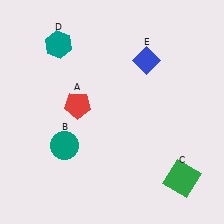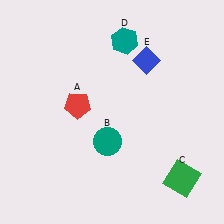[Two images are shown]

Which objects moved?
The objects that moved are: the teal circle (B), the teal hexagon (D).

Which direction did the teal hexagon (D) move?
The teal hexagon (D) moved right.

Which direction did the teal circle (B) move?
The teal circle (B) moved right.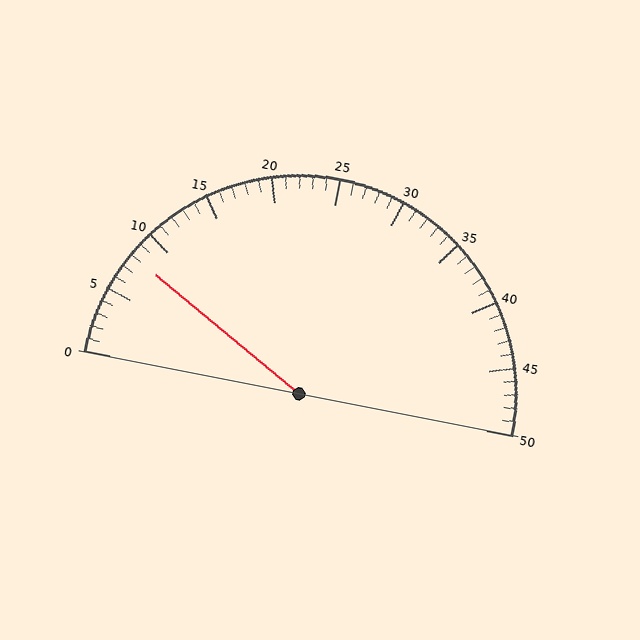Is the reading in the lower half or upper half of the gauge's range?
The reading is in the lower half of the range (0 to 50).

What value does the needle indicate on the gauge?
The needle indicates approximately 8.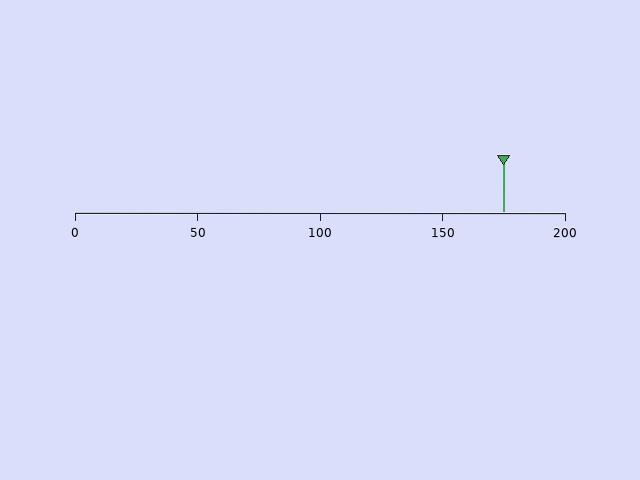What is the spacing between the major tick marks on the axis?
The major ticks are spaced 50 apart.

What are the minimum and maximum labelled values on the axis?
The axis runs from 0 to 200.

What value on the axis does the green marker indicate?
The marker indicates approximately 175.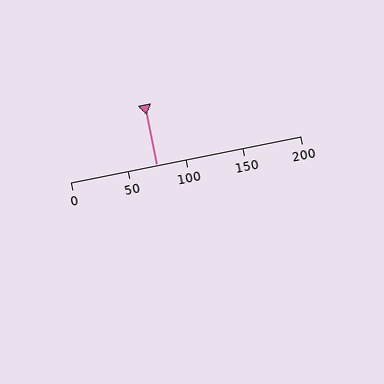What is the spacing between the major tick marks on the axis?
The major ticks are spaced 50 apart.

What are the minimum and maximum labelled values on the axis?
The axis runs from 0 to 200.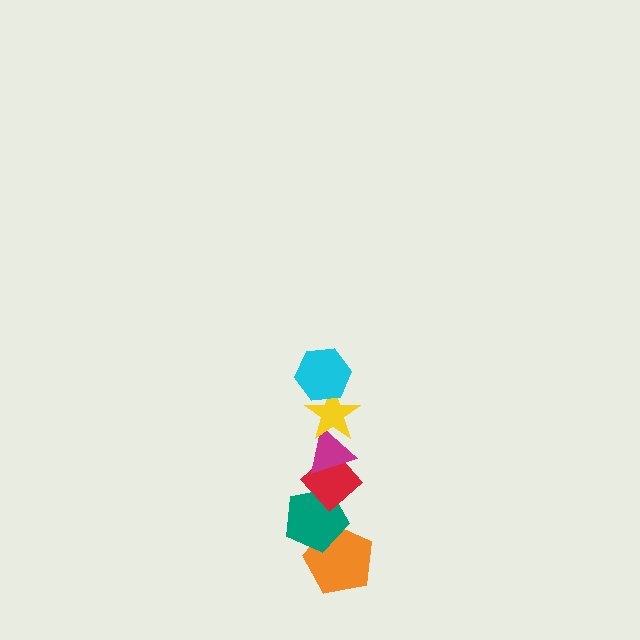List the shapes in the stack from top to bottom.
From top to bottom: the cyan hexagon, the yellow star, the magenta triangle, the red diamond, the teal pentagon, the orange pentagon.